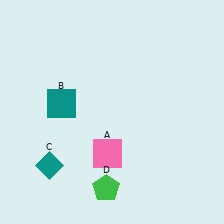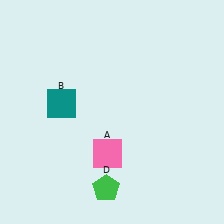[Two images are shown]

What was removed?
The teal diamond (C) was removed in Image 2.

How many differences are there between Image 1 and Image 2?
There is 1 difference between the two images.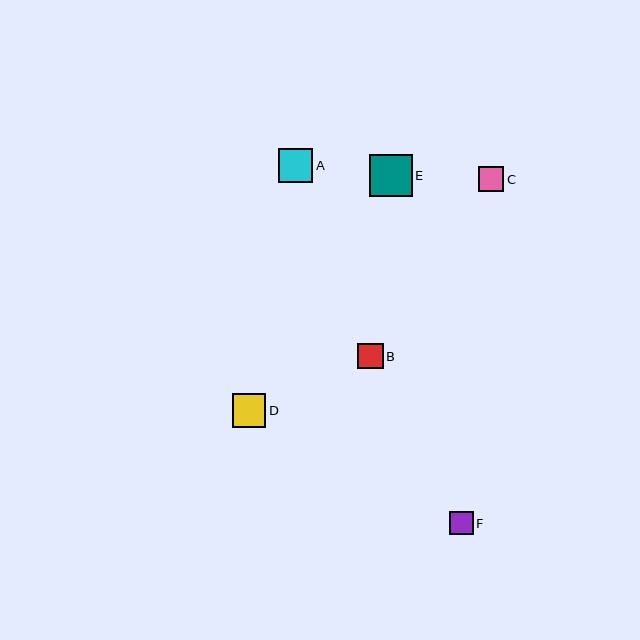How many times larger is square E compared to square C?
Square E is approximately 1.7 times the size of square C.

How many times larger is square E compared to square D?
Square E is approximately 1.3 times the size of square D.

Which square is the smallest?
Square F is the smallest with a size of approximately 23 pixels.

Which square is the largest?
Square E is the largest with a size of approximately 42 pixels.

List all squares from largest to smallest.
From largest to smallest: E, A, D, B, C, F.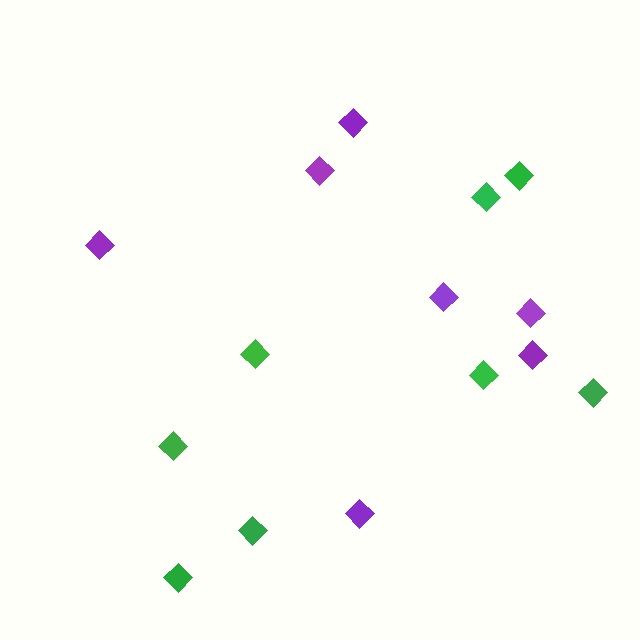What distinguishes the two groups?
There are 2 groups: one group of green diamonds (8) and one group of purple diamonds (7).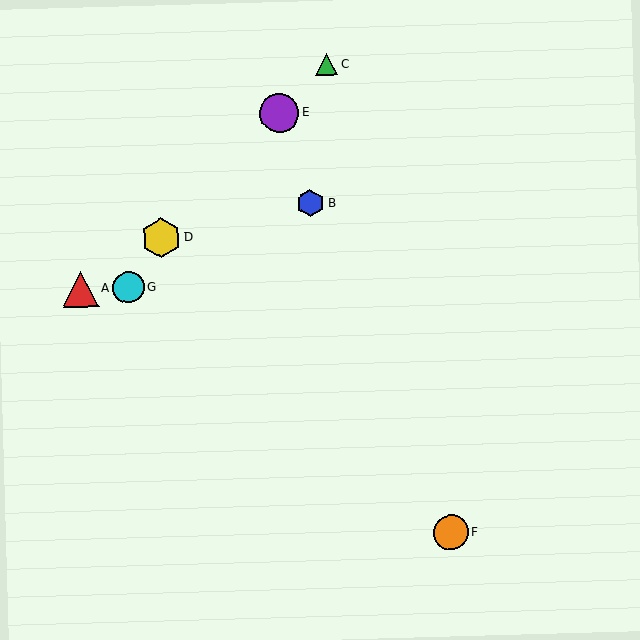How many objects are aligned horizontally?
2 objects (A, G) are aligned horizontally.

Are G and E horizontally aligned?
No, G is at y≈287 and E is at y≈113.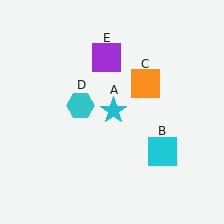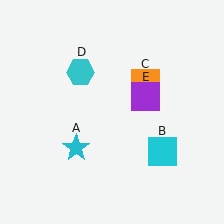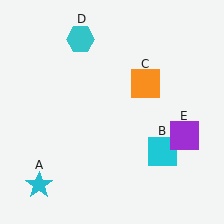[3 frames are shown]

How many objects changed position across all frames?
3 objects changed position: cyan star (object A), cyan hexagon (object D), purple square (object E).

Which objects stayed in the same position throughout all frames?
Cyan square (object B) and orange square (object C) remained stationary.